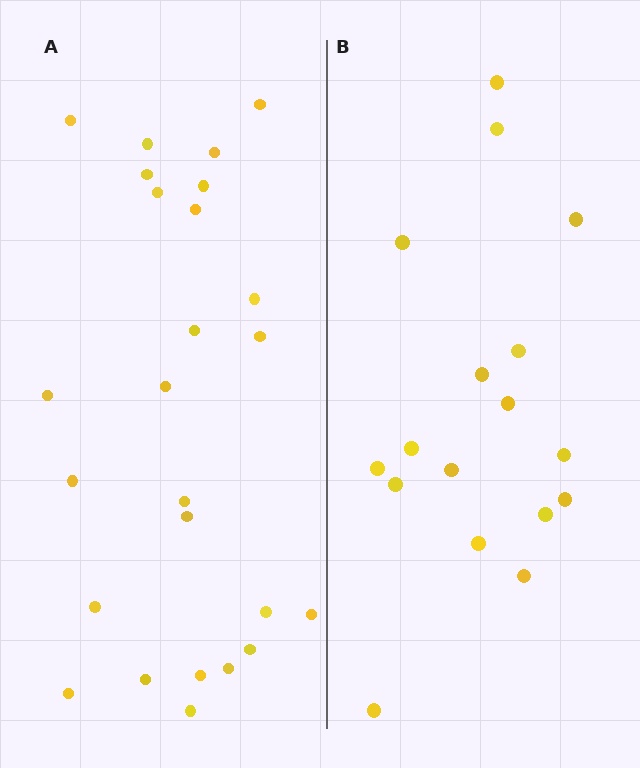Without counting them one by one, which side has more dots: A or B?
Region A (the left region) has more dots.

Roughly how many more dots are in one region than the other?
Region A has roughly 8 or so more dots than region B.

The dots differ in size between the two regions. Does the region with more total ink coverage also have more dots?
No. Region B has more total ink coverage because its dots are larger, but region A actually contains more individual dots. Total area can be misleading — the number of items is what matters here.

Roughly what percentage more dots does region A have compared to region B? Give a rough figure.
About 45% more.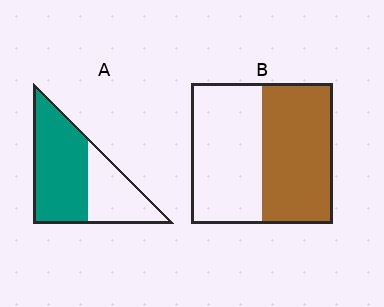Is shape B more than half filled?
Roughly half.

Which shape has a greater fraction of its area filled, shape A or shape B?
Shape A.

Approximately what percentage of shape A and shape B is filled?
A is approximately 65% and B is approximately 50%.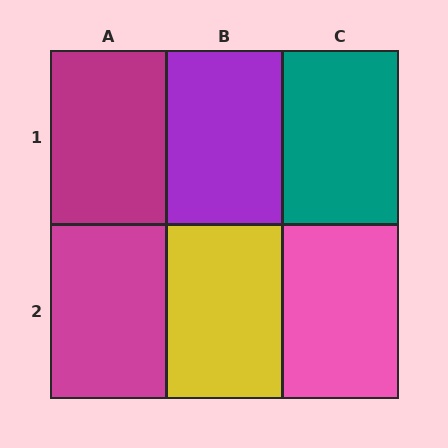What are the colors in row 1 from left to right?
Magenta, purple, teal.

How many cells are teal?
1 cell is teal.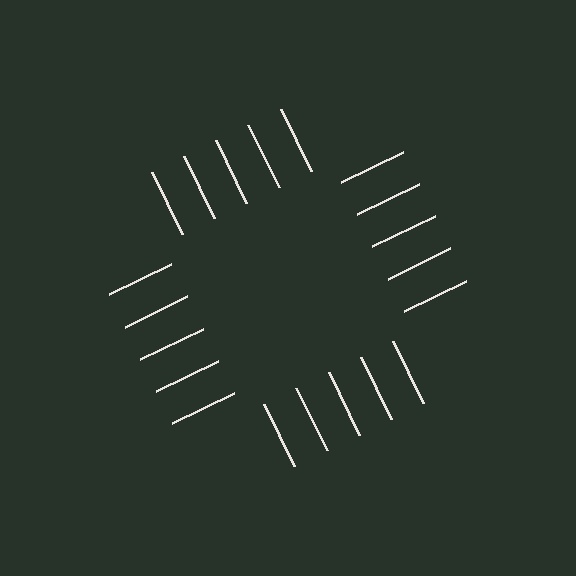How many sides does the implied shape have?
4 sides — the line-ends trace a square.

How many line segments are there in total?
20 — 5 along each of the 4 edges.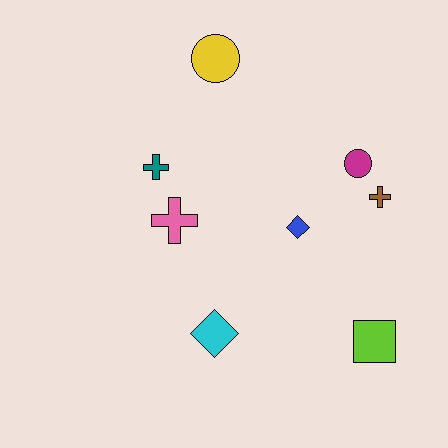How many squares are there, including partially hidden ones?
There is 1 square.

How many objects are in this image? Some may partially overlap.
There are 8 objects.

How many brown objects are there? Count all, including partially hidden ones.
There is 1 brown object.